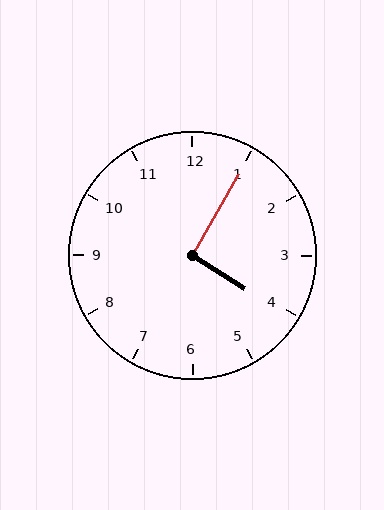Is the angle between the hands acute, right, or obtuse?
It is right.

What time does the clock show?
4:05.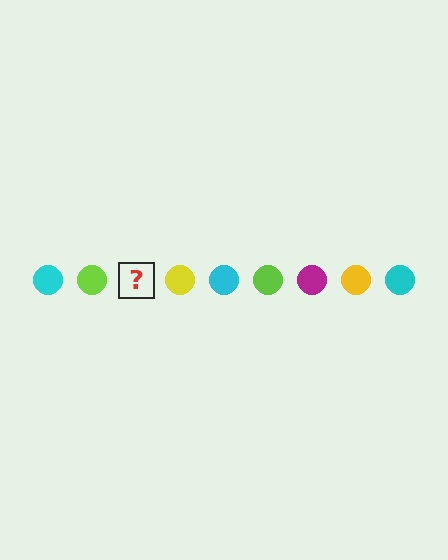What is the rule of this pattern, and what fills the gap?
The rule is that the pattern cycles through cyan, lime, magenta, yellow circles. The gap should be filled with a magenta circle.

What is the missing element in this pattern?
The missing element is a magenta circle.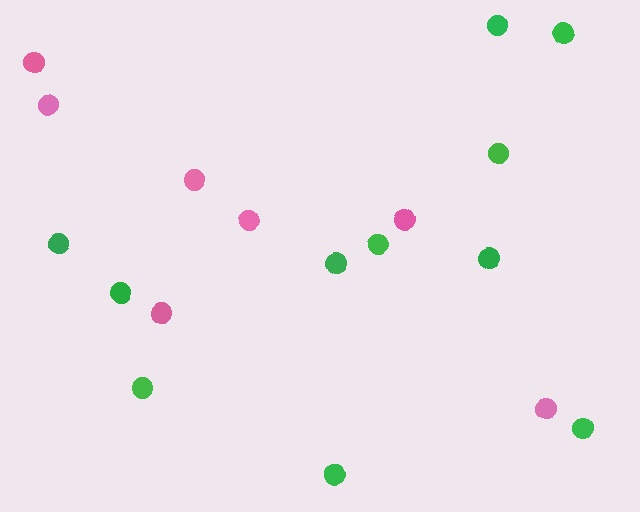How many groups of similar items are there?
There are 2 groups: one group of pink circles (7) and one group of green circles (11).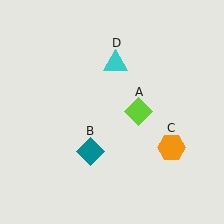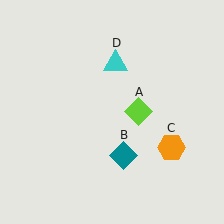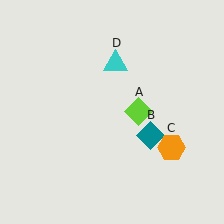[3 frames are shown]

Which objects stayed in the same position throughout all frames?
Lime diamond (object A) and orange hexagon (object C) and cyan triangle (object D) remained stationary.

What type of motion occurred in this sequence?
The teal diamond (object B) rotated counterclockwise around the center of the scene.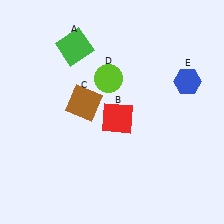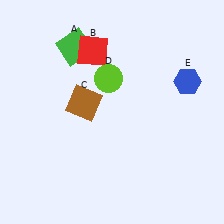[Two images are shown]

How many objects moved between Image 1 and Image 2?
1 object moved between the two images.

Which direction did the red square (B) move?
The red square (B) moved up.